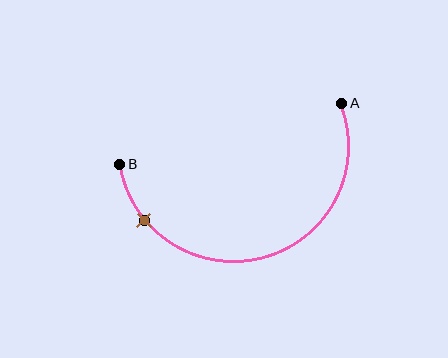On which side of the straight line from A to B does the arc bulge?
The arc bulges below the straight line connecting A and B.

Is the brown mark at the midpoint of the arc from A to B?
No. The brown mark lies on the arc but is closer to endpoint B. The arc midpoint would be at the point on the curve equidistant along the arc from both A and B.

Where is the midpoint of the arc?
The arc midpoint is the point on the curve farthest from the straight line joining A and B. It sits below that line.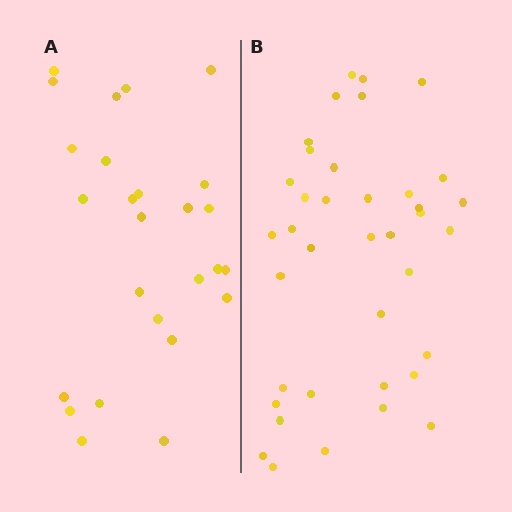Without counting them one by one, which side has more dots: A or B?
Region B (the right region) has more dots.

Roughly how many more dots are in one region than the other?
Region B has roughly 12 or so more dots than region A.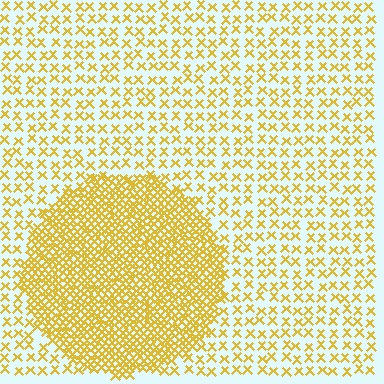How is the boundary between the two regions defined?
The boundary is defined by a change in element density (approximately 3.0x ratio). All elements are the same color, size, and shape.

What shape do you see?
I see a circle.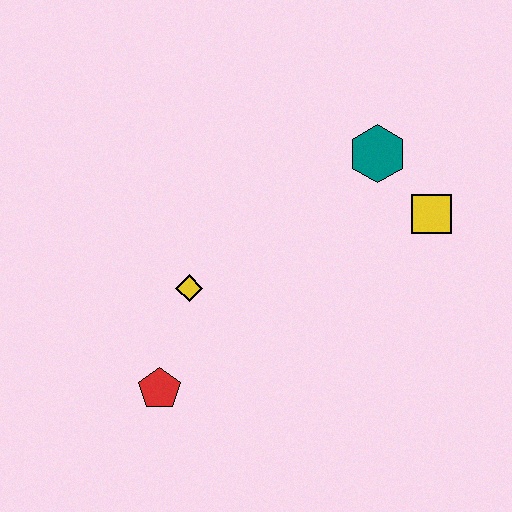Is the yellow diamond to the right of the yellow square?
No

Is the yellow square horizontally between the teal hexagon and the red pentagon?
No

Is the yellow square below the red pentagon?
No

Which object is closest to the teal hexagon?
The yellow square is closest to the teal hexagon.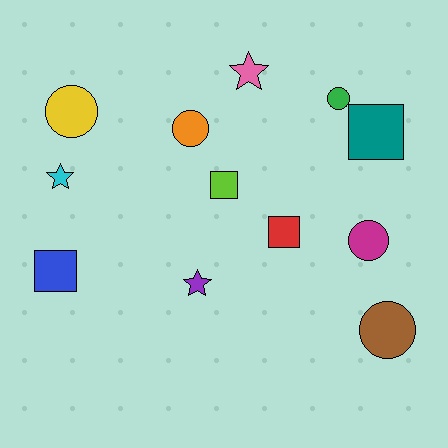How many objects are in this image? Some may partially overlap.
There are 12 objects.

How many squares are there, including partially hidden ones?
There are 4 squares.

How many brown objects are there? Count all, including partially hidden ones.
There is 1 brown object.